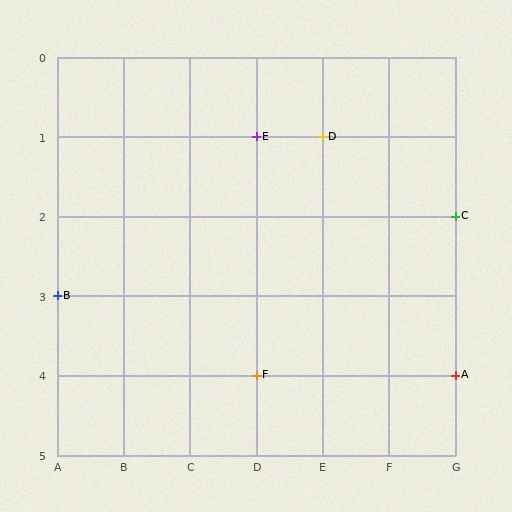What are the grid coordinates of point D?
Point D is at grid coordinates (E, 1).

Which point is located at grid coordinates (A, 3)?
Point B is at (A, 3).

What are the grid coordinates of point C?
Point C is at grid coordinates (G, 2).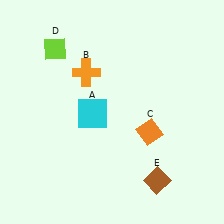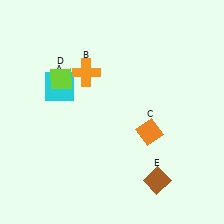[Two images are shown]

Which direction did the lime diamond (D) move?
The lime diamond (D) moved down.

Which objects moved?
The objects that moved are: the cyan square (A), the lime diamond (D).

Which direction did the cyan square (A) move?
The cyan square (A) moved left.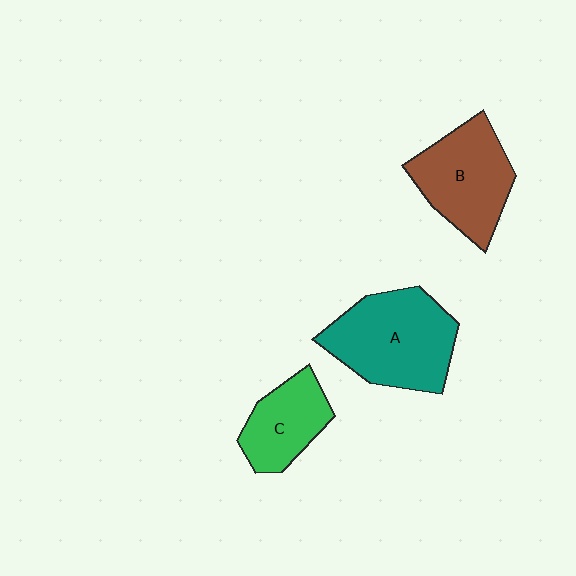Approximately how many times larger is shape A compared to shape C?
Approximately 1.7 times.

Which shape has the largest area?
Shape A (teal).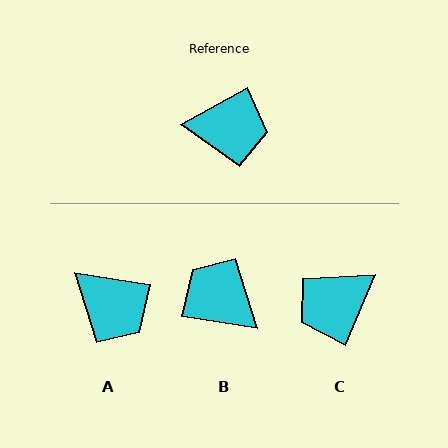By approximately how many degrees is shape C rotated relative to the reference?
Approximately 142 degrees clockwise.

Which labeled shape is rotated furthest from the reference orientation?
B, about 143 degrees away.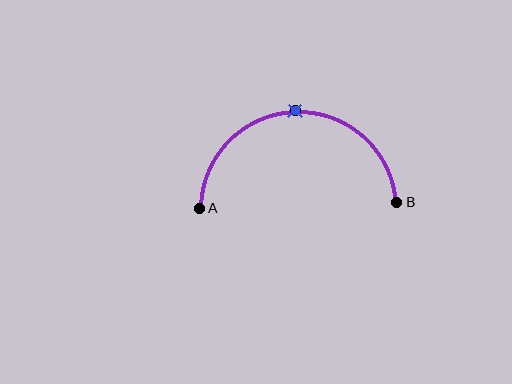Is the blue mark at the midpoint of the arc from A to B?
Yes. The blue mark lies on the arc at equal arc-length from both A and B — it is the arc midpoint.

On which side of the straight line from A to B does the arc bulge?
The arc bulges above the straight line connecting A and B.